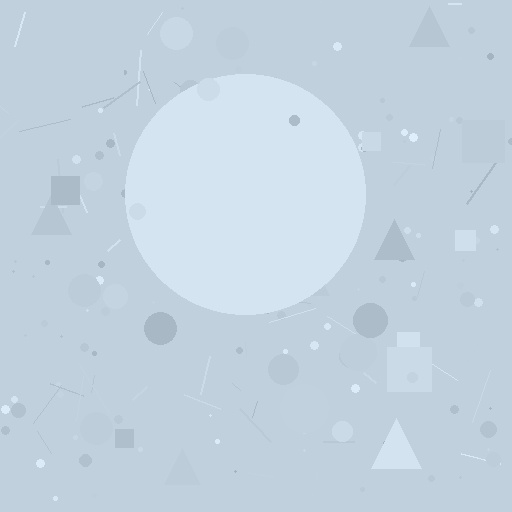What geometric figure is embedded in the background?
A circle is embedded in the background.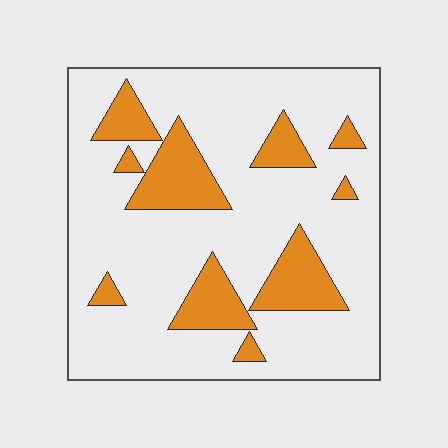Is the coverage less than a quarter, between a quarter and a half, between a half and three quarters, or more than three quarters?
Less than a quarter.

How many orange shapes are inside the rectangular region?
10.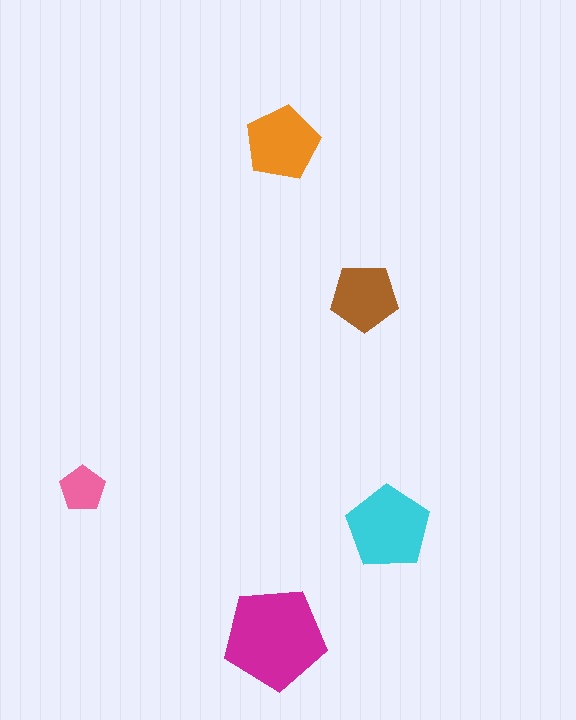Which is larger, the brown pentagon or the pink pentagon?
The brown one.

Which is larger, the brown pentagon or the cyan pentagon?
The cyan one.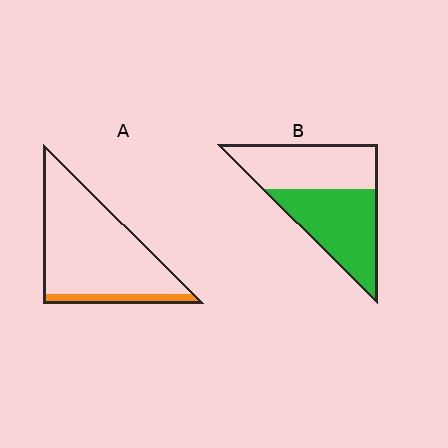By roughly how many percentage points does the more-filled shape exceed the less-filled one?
By roughly 40 percentage points (B over A).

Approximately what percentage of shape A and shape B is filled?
A is approximately 10% and B is approximately 50%.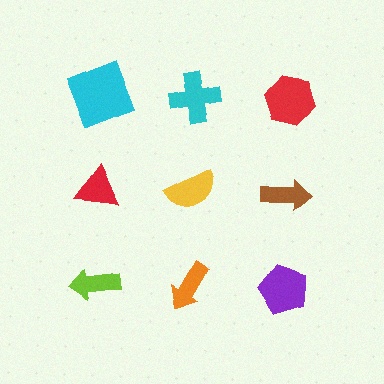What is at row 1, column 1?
A cyan square.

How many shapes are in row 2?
3 shapes.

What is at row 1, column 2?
A cyan cross.